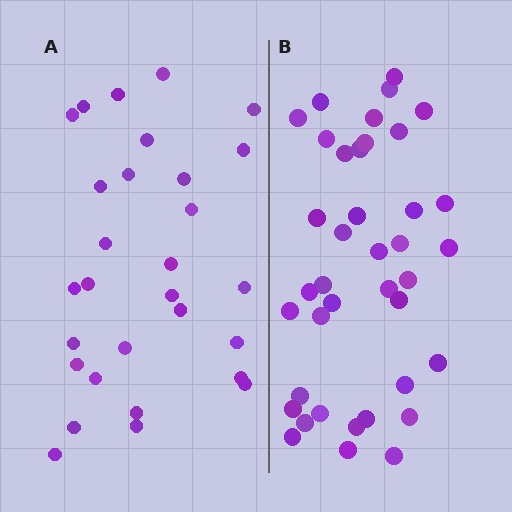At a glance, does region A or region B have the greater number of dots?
Region B (the right region) has more dots.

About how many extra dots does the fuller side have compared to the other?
Region B has roughly 10 or so more dots than region A.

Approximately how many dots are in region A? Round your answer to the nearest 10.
About 30 dots. (The exact count is 29, which rounds to 30.)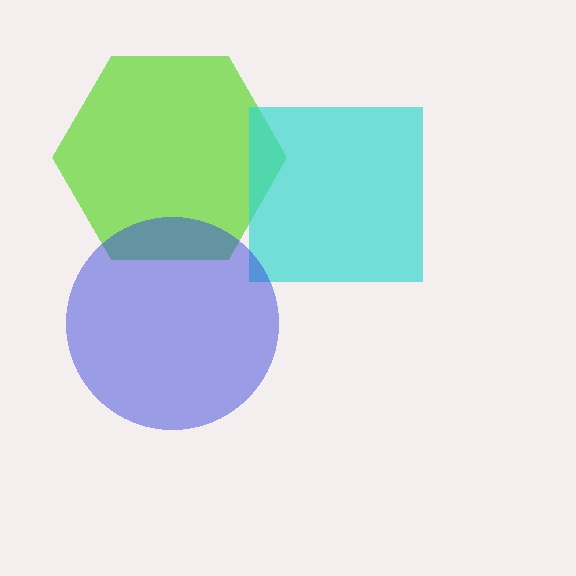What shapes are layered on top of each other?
The layered shapes are: a lime hexagon, a cyan square, a blue circle.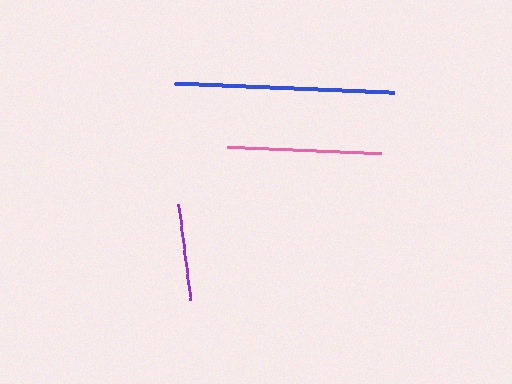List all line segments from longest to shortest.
From longest to shortest: blue, pink, purple.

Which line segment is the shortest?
The purple line is the shortest at approximately 97 pixels.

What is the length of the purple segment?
The purple segment is approximately 97 pixels long.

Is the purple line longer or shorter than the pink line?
The pink line is longer than the purple line.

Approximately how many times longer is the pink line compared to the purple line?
The pink line is approximately 1.6 times the length of the purple line.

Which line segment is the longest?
The blue line is the longest at approximately 220 pixels.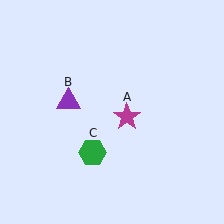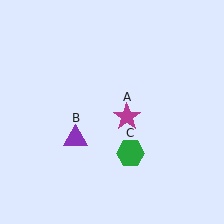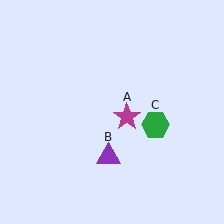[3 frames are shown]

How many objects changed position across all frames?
2 objects changed position: purple triangle (object B), green hexagon (object C).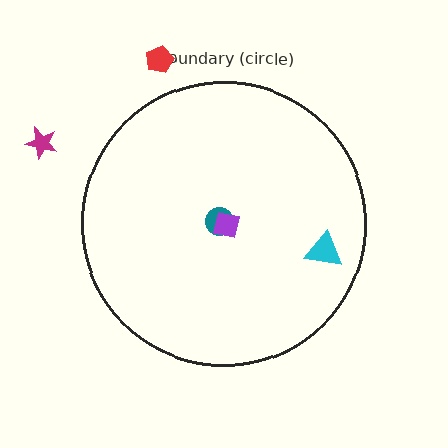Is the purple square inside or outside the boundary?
Inside.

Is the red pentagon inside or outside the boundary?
Outside.